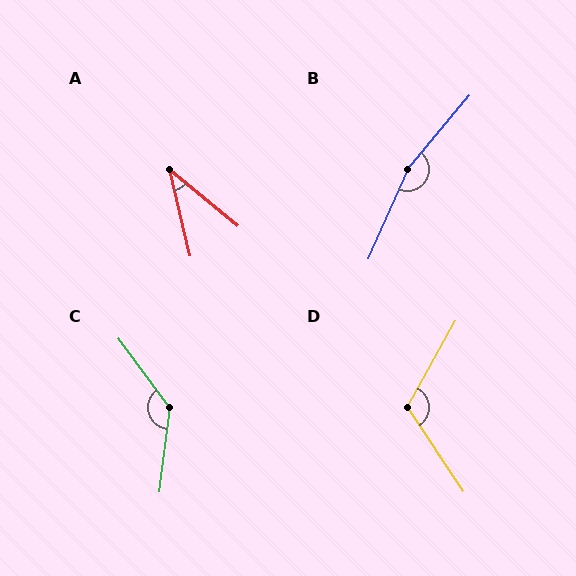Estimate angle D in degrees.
Approximately 117 degrees.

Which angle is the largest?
B, at approximately 164 degrees.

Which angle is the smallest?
A, at approximately 37 degrees.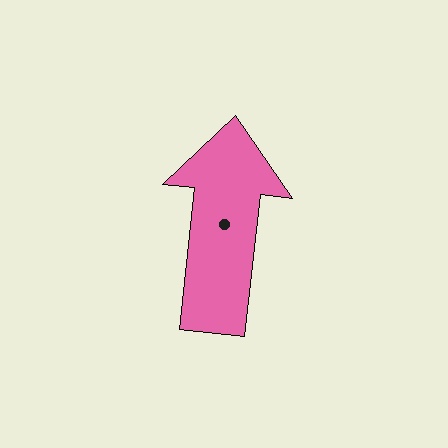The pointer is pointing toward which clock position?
Roughly 12 o'clock.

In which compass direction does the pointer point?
North.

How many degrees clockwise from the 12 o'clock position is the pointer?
Approximately 6 degrees.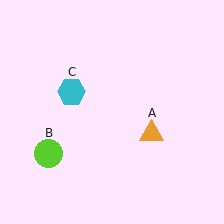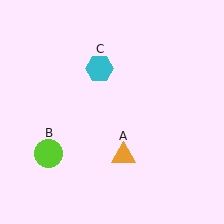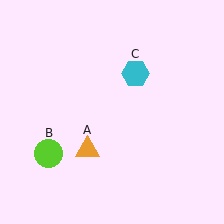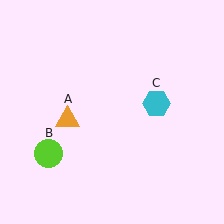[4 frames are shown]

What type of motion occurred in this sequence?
The orange triangle (object A), cyan hexagon (object C) rotated clockwise around the center of the scene.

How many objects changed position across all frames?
2 objects changed position: orange triangle (object A), cyan hexagon (object C).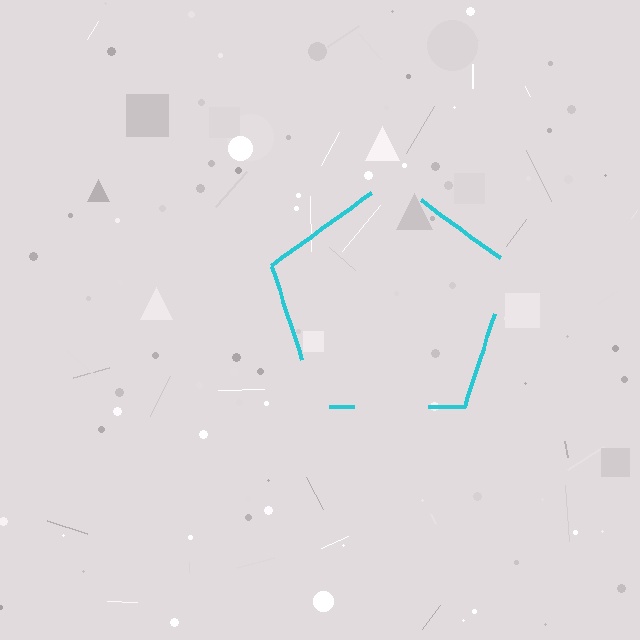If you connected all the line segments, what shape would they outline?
They would outline a pentagon.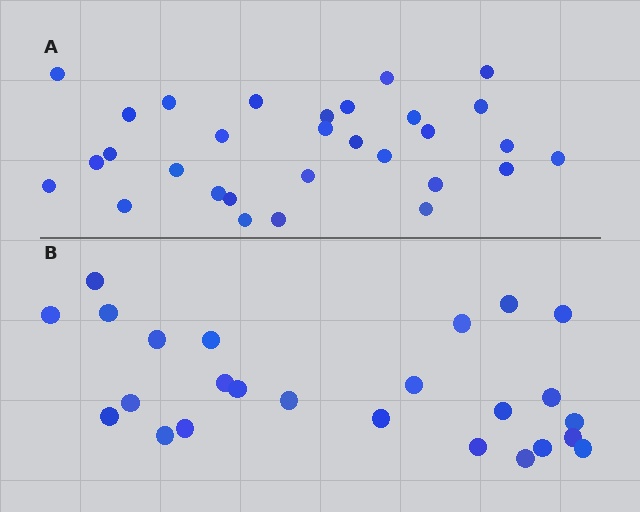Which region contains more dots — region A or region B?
Region A (the top region) has more dots.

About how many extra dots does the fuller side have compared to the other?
Region A has about 5 more dots than region B.